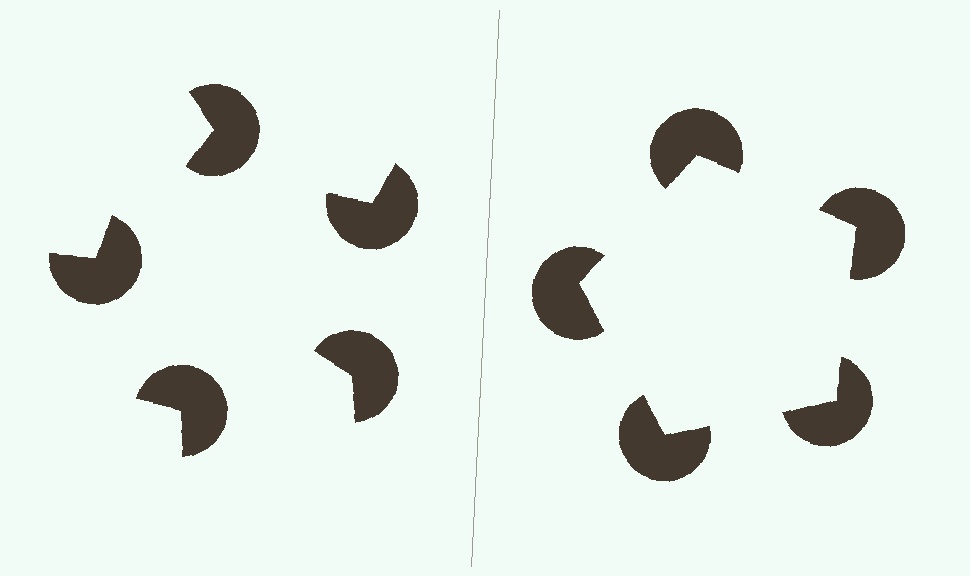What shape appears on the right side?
An illusory pentagon.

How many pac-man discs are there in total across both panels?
10 — 5 on each side.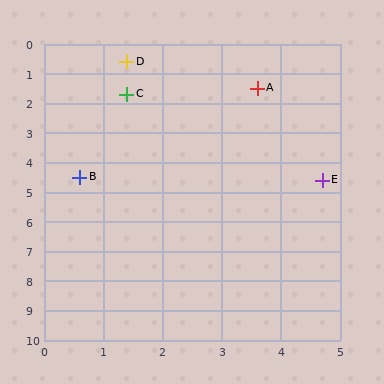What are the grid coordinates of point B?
Point B is at approximately (0.6, 4.5).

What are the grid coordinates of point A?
Point A is at approximately (3.6, 1.5).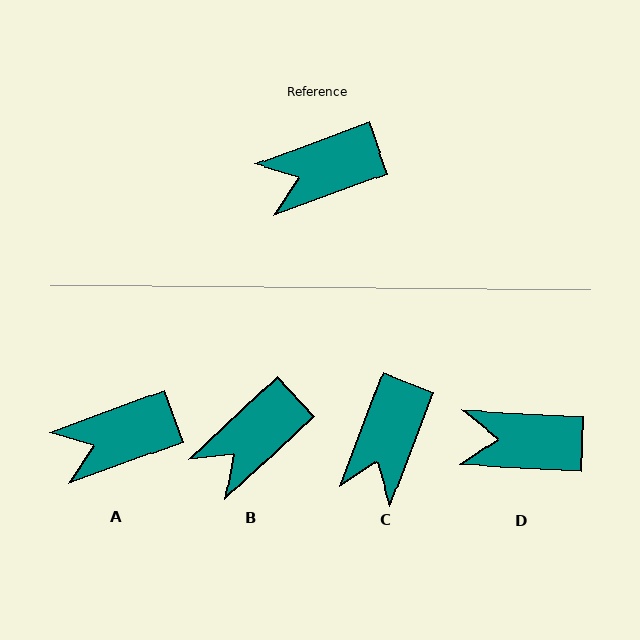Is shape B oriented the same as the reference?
No, it is off by about 23 degrees.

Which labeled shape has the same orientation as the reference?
A.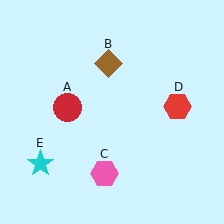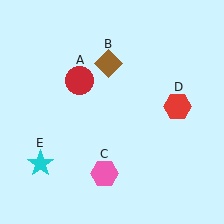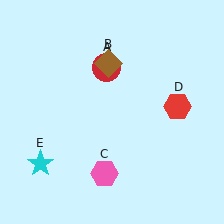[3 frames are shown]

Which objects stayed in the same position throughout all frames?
Brown diamond (object B) and pink hexagon (object C) and red hexagon (object D) and cyan star (object E) remained stationary.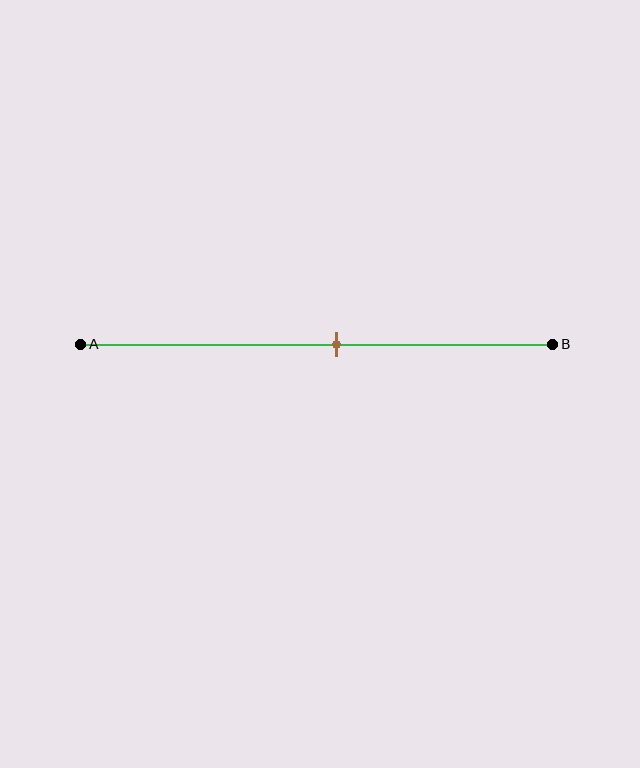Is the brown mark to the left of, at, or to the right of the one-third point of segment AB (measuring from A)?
The brown mark is to the right of the one-third point of segment AB.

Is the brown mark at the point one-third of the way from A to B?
No, the mark is at about 55% from A, not at the 33% one-third point.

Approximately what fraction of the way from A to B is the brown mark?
The brown mark is approximately 55% of the way from A to B.